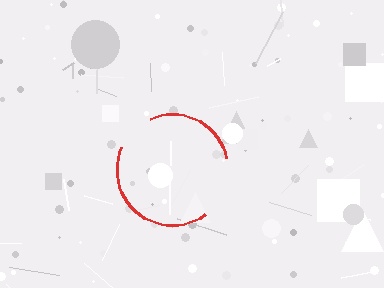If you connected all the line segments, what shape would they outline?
They would outline a circle.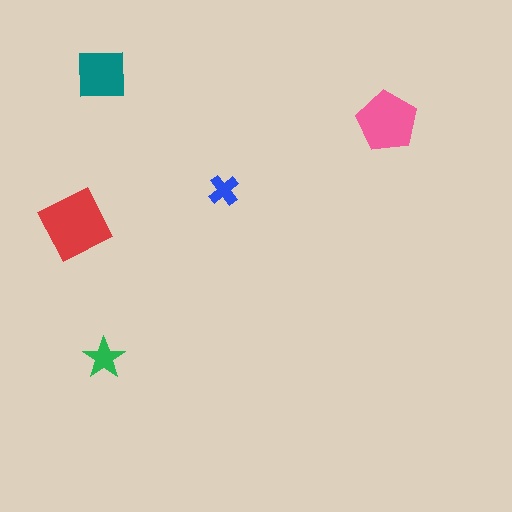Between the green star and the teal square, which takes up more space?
The teal square.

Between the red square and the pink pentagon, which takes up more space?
The red square.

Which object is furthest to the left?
The red square is leftmost.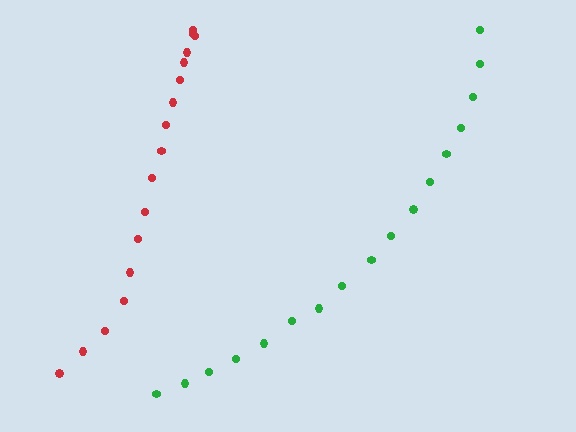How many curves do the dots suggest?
There are 2 distinct paths.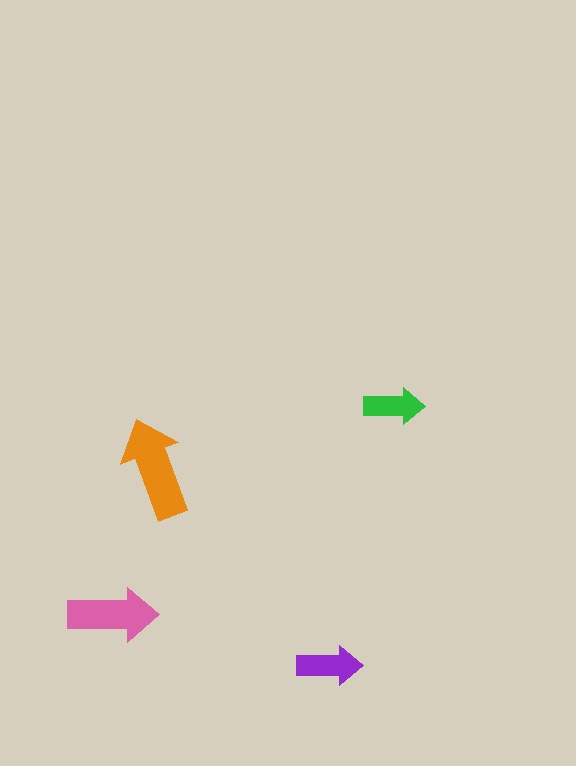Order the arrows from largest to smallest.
the orange one, the pink one, the purple one, the green one.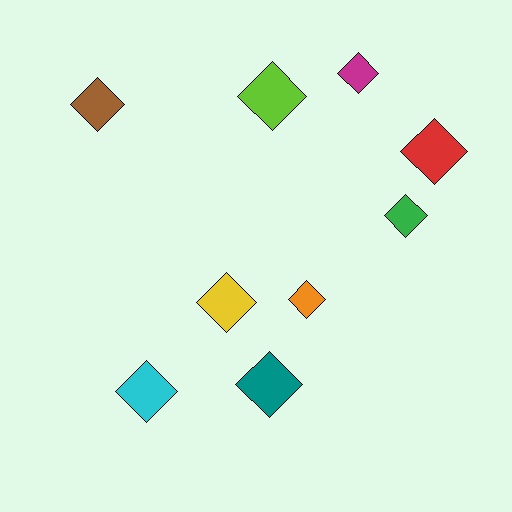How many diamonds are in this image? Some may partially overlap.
There are 9 diamonds.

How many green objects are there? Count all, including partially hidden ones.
There is 1 green object.